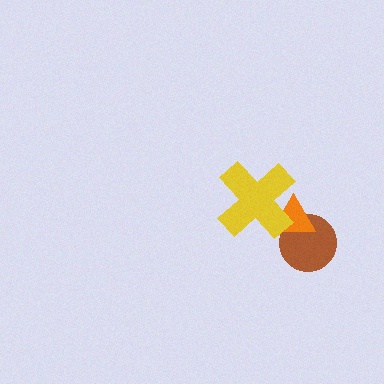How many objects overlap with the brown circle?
1 object overlaps with the brown circle.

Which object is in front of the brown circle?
The orange triangle is in front of the brown circle.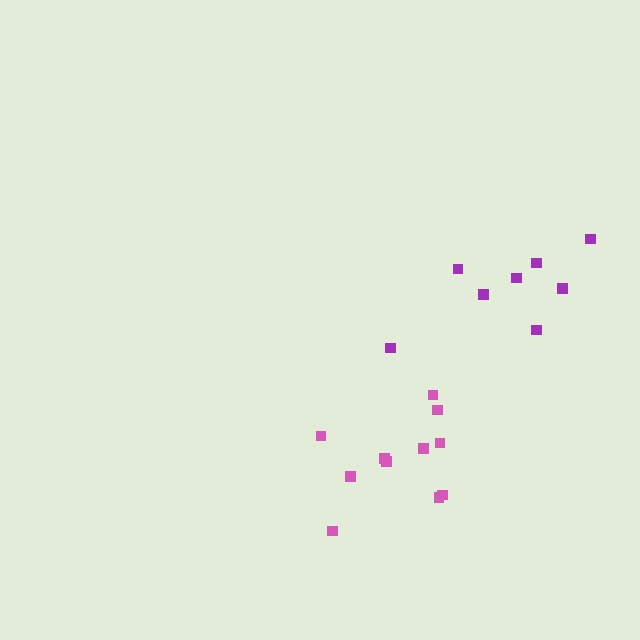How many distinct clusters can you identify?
There are 2 distinct clusters.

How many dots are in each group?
Group 1: 8 dots, Group 2: 11 dots (19 total).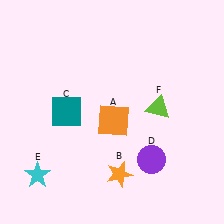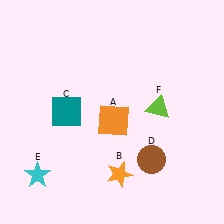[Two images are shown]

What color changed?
The circle (D) changed from purple in Image 1 to brown in Image 2.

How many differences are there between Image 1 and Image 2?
There is 1 difference between the two images.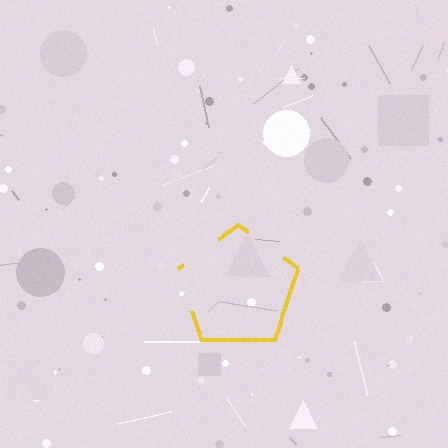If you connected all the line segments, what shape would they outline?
They would outline a pentagon.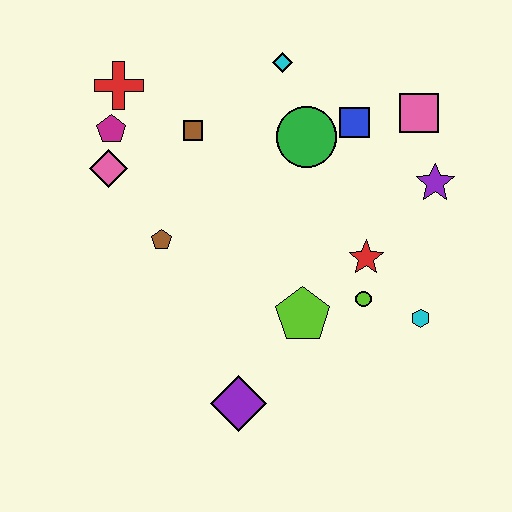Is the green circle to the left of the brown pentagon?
No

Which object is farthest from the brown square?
The cyan hexagon is farthest from the brown square.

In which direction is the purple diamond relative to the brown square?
The purple diamond is below the brown square.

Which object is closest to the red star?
The lime circle is closest to the red star.